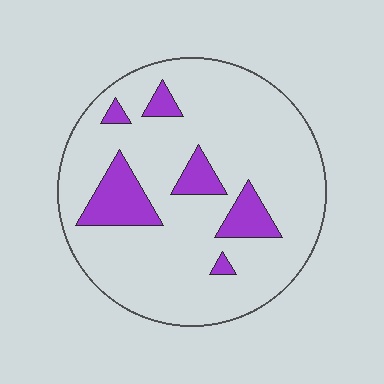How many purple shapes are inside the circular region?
6.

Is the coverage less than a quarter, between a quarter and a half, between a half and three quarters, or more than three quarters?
Less than a quarter.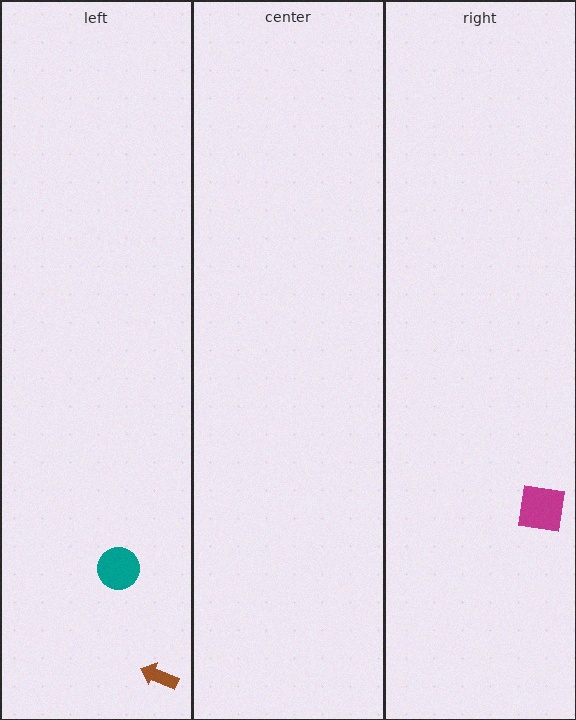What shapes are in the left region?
The teal circle, the brown arrow.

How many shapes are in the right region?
1.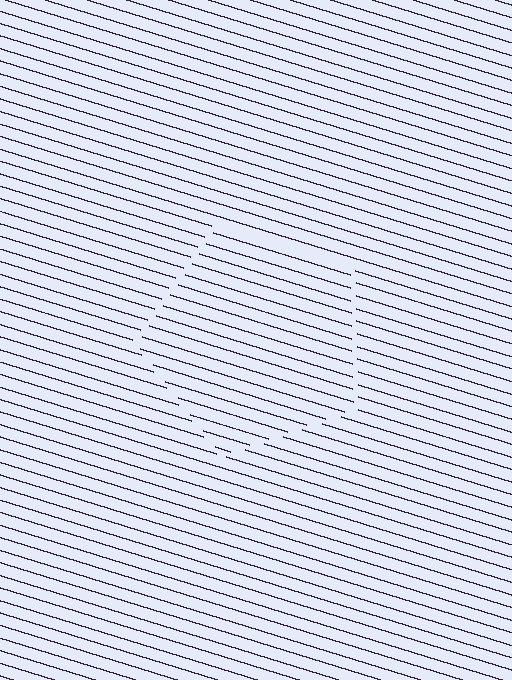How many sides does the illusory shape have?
5 sides — the line-ends trace a pentagon.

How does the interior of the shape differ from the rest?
The interior of the shape contains the same grating, shifted by half a period — the contour is defined by the phase discontinuity where line-ends from the inner and outer gratings abut.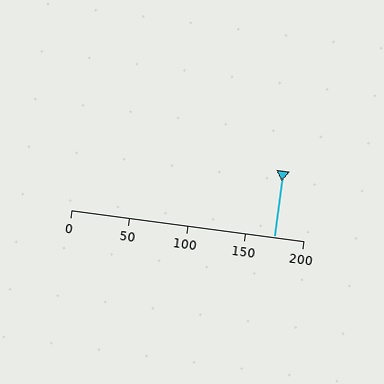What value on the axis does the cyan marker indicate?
The marker indicates approximately 175.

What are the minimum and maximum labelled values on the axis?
The axis runs from 0 to 200.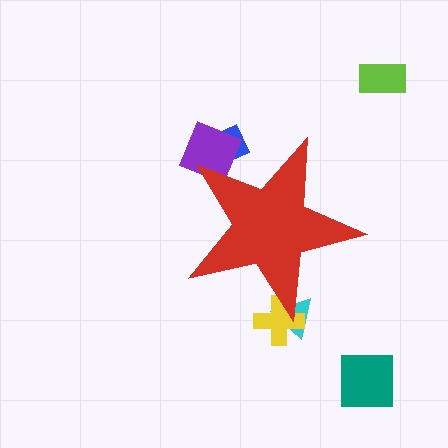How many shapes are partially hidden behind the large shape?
4 shapes are partially hidden.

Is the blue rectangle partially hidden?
Yes, the blue rectangle is partially hidden behind the red star.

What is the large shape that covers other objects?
A red star.